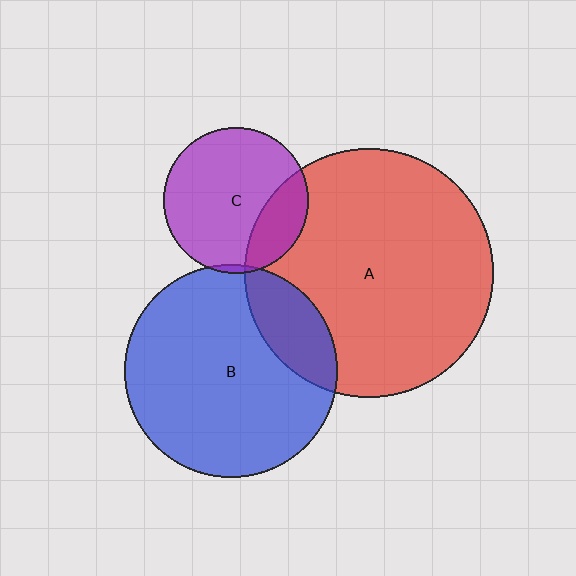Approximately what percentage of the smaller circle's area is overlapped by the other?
Approximately 25%.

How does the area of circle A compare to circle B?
Approximately 1.4 times.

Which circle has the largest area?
Circle A (red).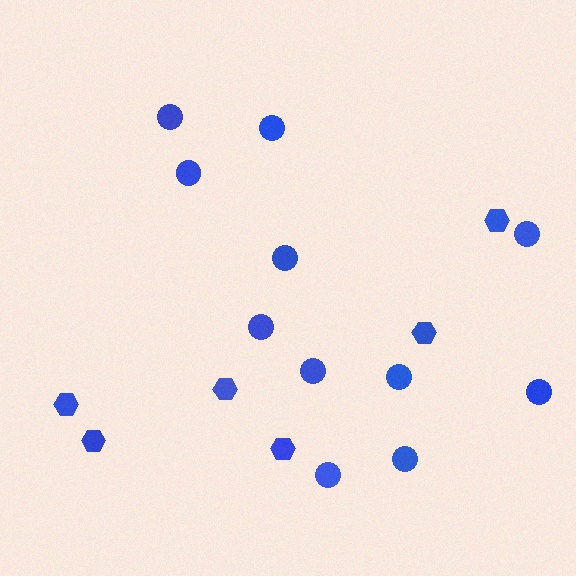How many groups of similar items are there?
There are 2 groups: one group of hexagons (6) and one group of circles (11).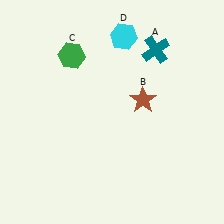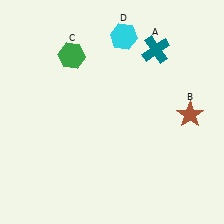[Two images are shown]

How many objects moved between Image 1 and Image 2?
1 object moved between the two images.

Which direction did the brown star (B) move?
The brown star (B) moved right.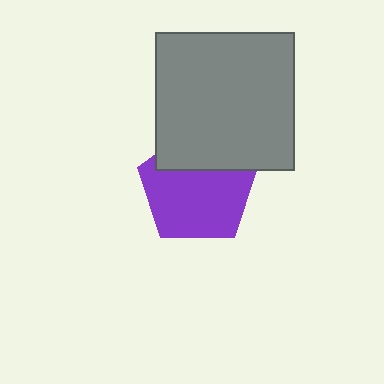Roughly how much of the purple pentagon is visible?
Most of it is visible (roughly 69%).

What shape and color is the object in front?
The object in front is a gray square.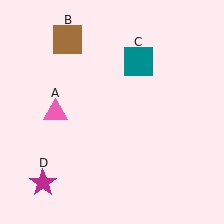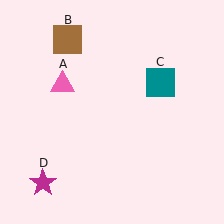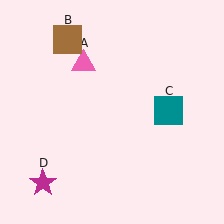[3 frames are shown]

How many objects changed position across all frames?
2 objects changed position: pink triangle (object A), teal square (object C).